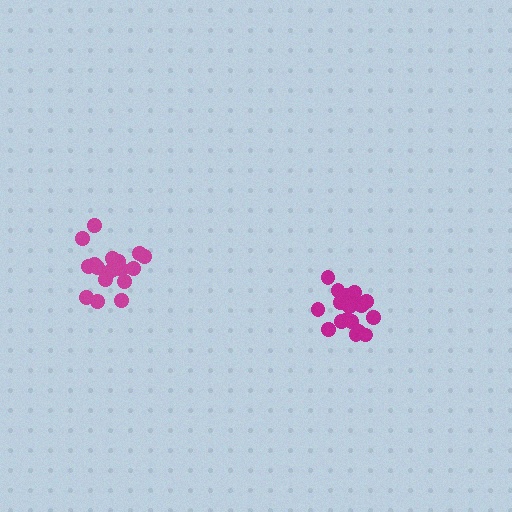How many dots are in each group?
Group 1: 19 dots, Group 2: 18 dots (37 total).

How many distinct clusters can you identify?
There are 2 distinct clusters.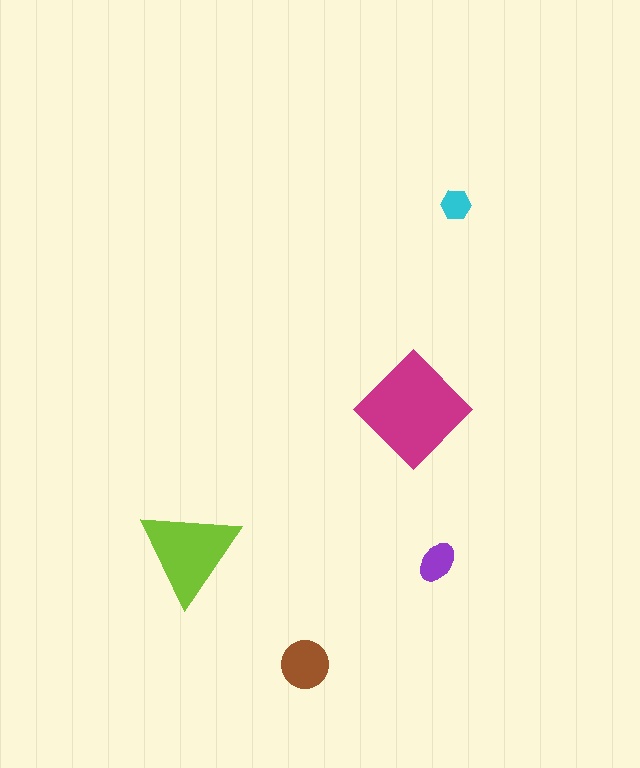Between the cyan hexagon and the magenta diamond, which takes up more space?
The magenta diamond.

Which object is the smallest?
The cyan hexagon.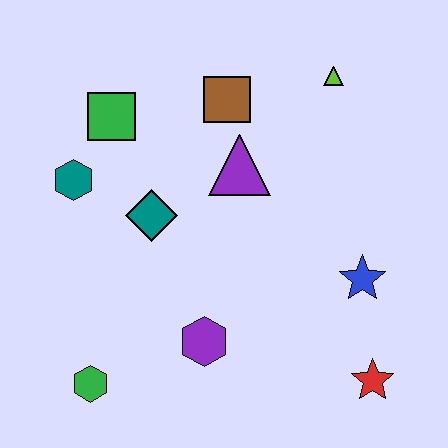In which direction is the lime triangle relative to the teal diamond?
The lime triangle is to the right of the teal diamond.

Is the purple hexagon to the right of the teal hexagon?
Yes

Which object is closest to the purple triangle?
The brown square is closest to the purple triangle.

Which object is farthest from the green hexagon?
The lime triangle is farthest from the green hexagon.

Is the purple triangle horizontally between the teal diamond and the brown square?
No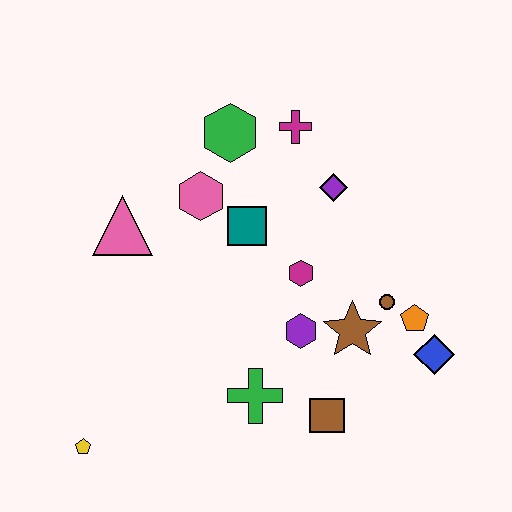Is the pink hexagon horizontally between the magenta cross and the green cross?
No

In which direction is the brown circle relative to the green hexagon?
The brown circle is below the green hexagon.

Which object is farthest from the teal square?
The yellow pentagon is farthest from the teal square.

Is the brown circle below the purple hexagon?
No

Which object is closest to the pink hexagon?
The teal square is closest to the pink hexagon.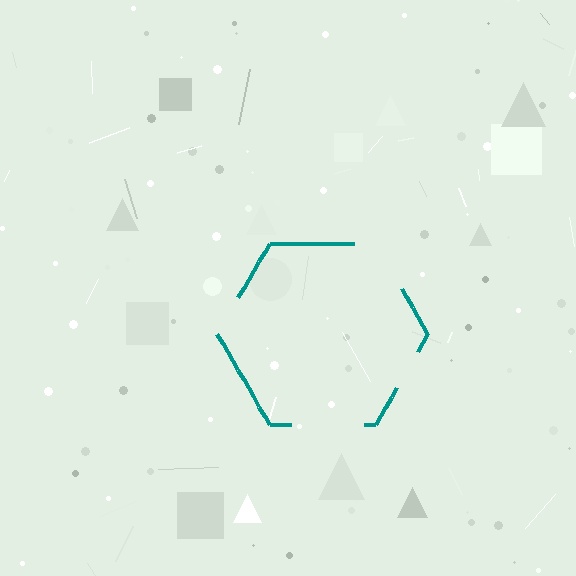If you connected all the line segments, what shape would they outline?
They would outline a hexagon.